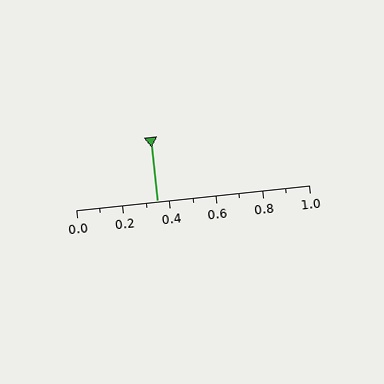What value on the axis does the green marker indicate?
The marker indicates approximately 0.35.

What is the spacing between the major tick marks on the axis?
The major ticks are spaced 0.2 apart.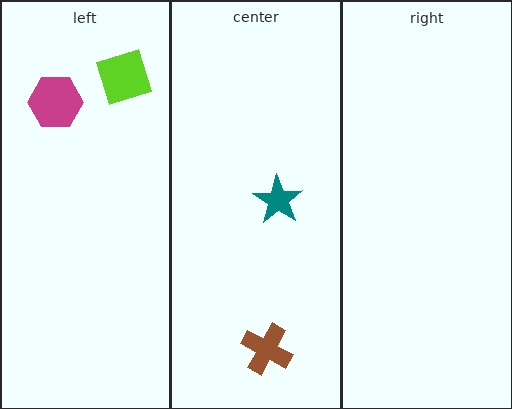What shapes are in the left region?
The magenta hexagon, the lime square.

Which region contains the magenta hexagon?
The left region.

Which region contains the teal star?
The center region.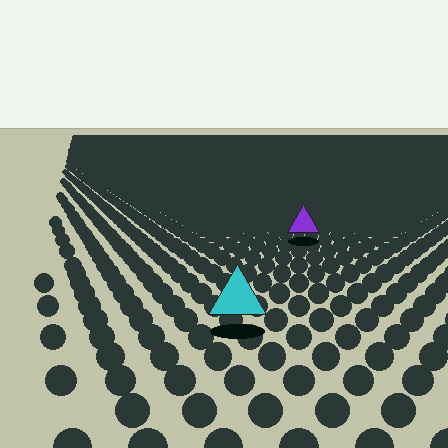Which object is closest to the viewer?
The cyan triangle is closest. The texture marks near it are larger and more spread out.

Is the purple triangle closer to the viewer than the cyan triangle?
No. The cyan triangle is closer — you can tell from the texture gradient: the ground texture is coarser near it.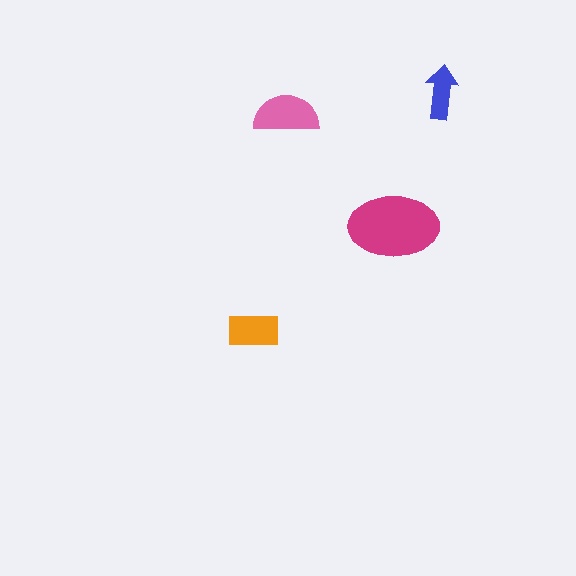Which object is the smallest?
The blue arrow.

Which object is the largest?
The magenta ellipse.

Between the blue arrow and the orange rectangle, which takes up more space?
The orange rectangle.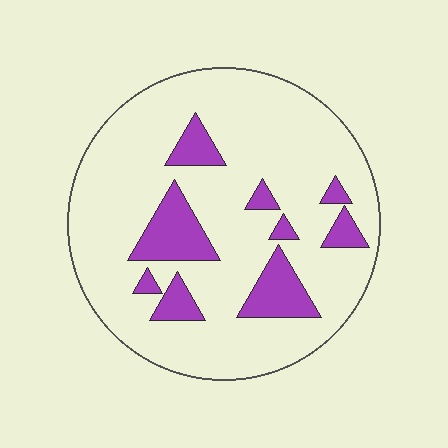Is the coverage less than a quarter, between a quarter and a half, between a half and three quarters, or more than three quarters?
Less than a quarter.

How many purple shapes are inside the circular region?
9.